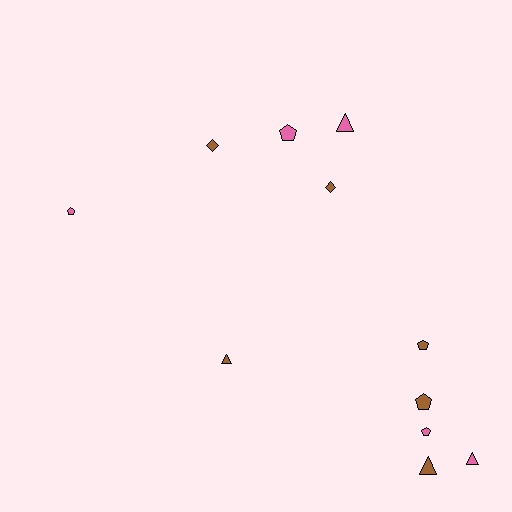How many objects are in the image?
There are 11 objects.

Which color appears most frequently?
Brown, with 6 objects.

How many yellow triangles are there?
There are no yellow triangles.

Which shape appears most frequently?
Pentagon, with 5 objects.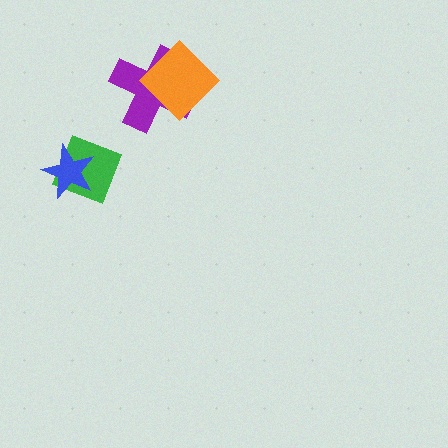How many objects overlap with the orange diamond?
1 object overlaps with the orange diamond.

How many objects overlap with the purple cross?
1 object overlaps with the purple cross.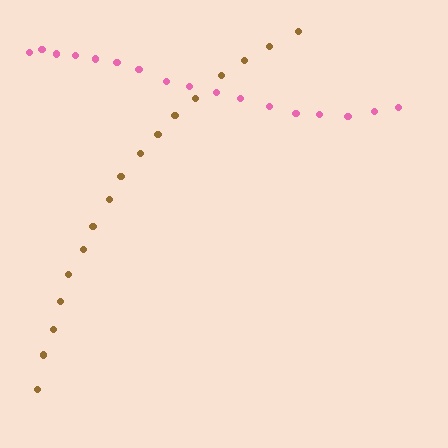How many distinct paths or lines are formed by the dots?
There are 2 distinct paths.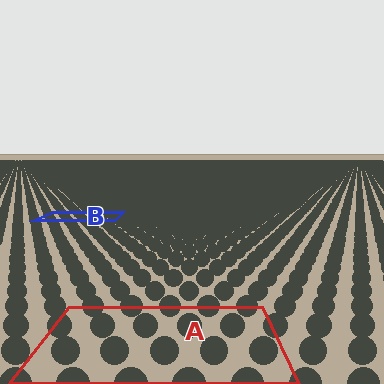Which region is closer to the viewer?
Region A is closer. The texture elements there are larger and more spread out.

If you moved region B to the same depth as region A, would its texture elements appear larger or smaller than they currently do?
They would appear larger. At a closer depth, the same texture elements are projected at a bigger on-screen size.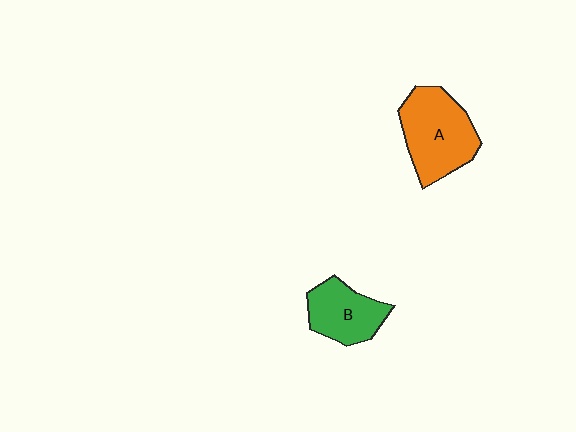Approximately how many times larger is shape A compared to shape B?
Approximately 1.4 times.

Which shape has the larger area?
Shape A (orange).